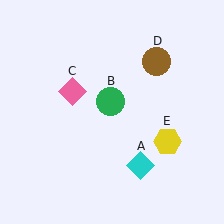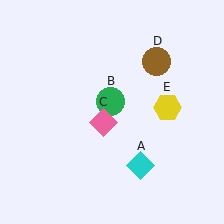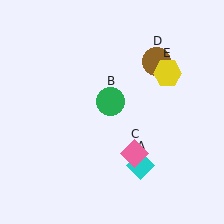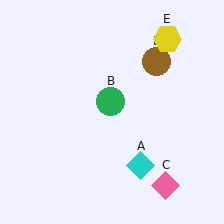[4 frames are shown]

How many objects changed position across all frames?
2 objects changed position: pink diamond (object C), yellow hexagon (object E).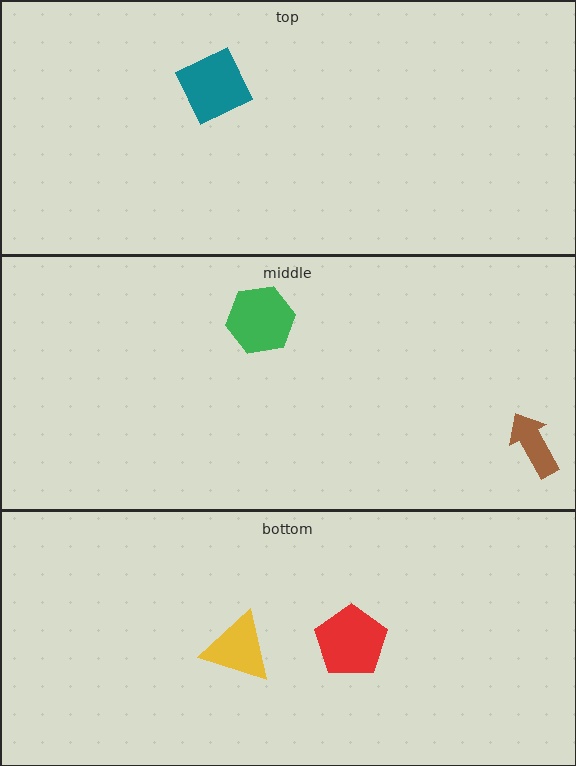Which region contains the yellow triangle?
The bottom region.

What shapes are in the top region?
The teal square.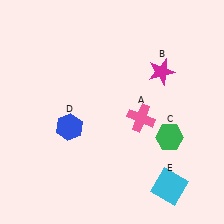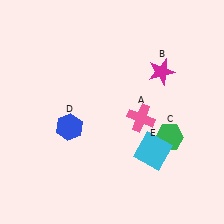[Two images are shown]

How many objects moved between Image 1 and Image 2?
1 object moved between the two images.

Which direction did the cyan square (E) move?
The cyan square (E) moved up.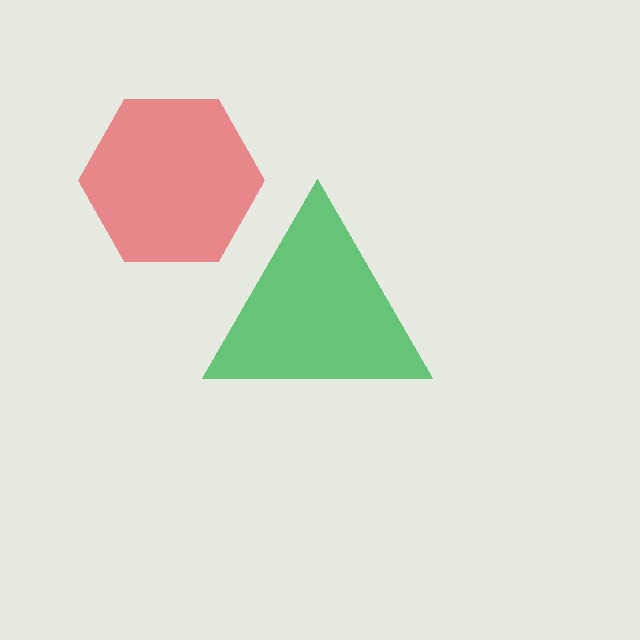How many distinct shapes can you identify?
There are 2 distinct shapes: a green triangle, a red hexagon.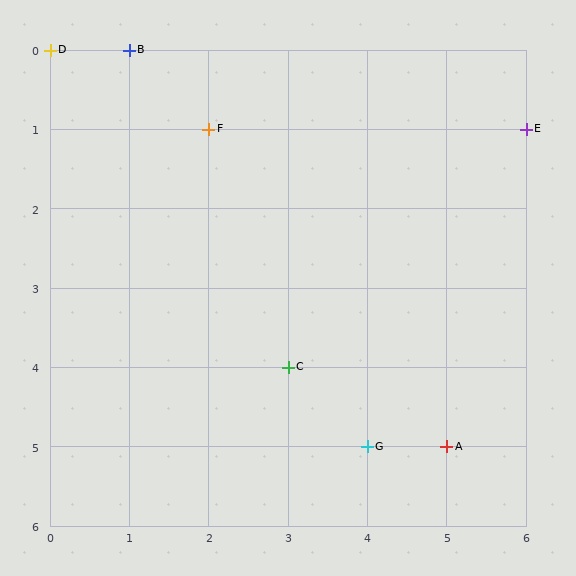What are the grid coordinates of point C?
Point C is at grid coordinates (3, 4).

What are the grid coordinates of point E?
Point E is at grid coordinates (6, 1).